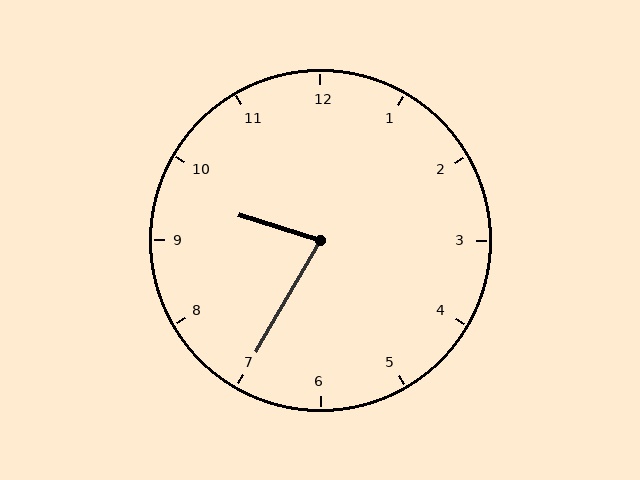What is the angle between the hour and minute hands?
Approximately 78 degrees.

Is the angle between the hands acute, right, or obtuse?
It is acute.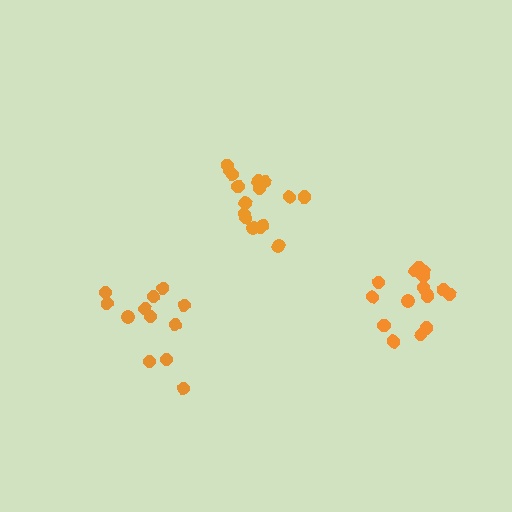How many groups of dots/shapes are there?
There are 3 groups.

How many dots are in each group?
Group 1: 16 dots, Group 2: 12 dots, Group 3: 15 dots (43 total).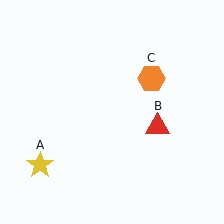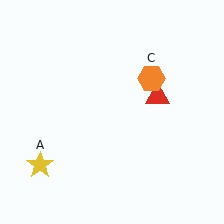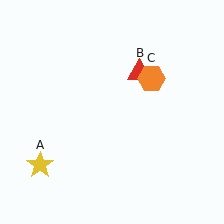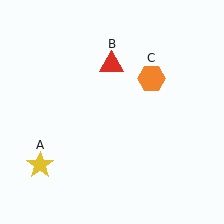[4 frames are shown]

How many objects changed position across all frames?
1 object changed position: red triangle (object B).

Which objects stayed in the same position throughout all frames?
Yellow star (object A) and orange hexagon (object C) remained stationary.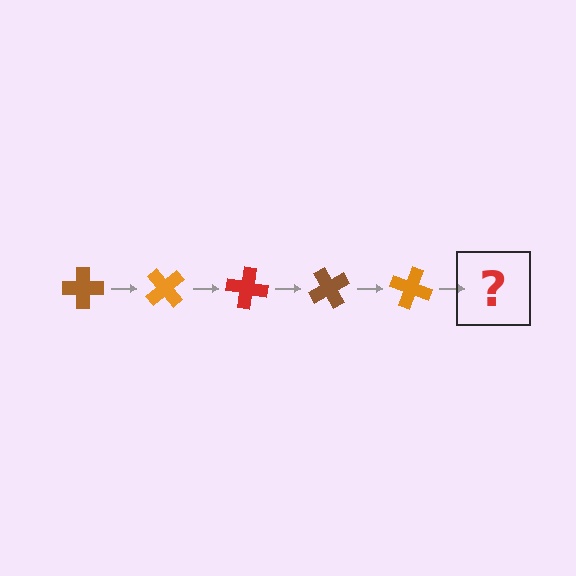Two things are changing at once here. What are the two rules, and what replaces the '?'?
The two rules are that it rotates 50 degrees each step and the color cycles through brown, orange, and red. The '?' should be a red cross, rotated 250 degrees from the start.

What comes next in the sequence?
The next element should be a red cross, rotated 250 degrees from the start.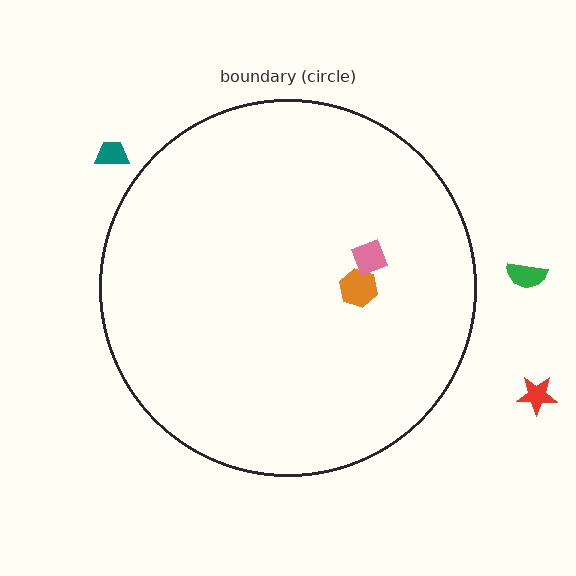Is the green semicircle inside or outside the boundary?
Outside.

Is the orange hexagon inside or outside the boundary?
Inside.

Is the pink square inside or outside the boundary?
Inside.